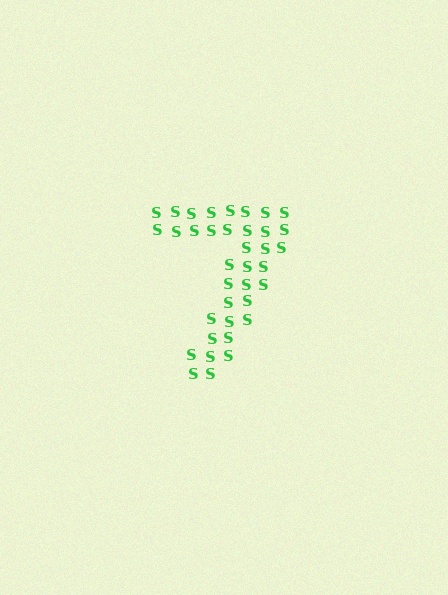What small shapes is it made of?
It is made of small letter S's.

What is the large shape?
The large shape is the digit 7.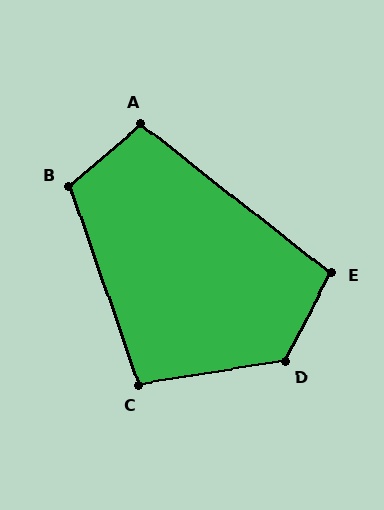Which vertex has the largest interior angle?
D, at approximately 127 degrees.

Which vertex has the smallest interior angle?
C, at approximately 100 degrees.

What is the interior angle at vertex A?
Approximately 101 degrees (obtuse).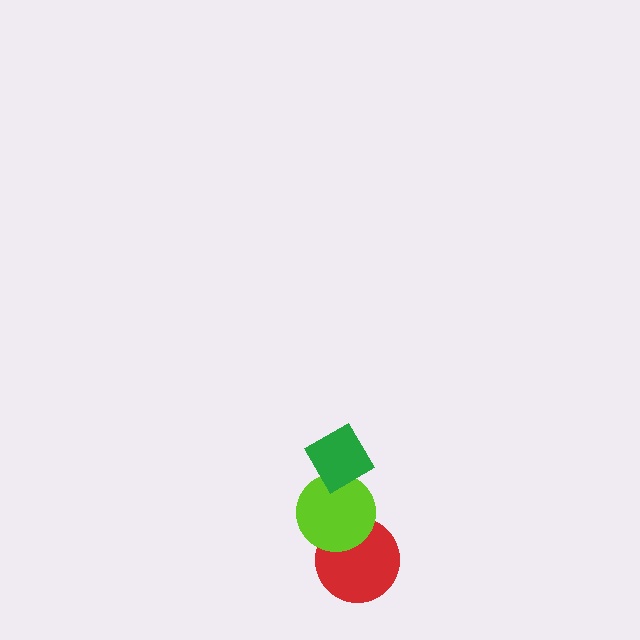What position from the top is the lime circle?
The lime circle is 2nd from the top.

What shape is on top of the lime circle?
The green diamond is on top of the lime circle.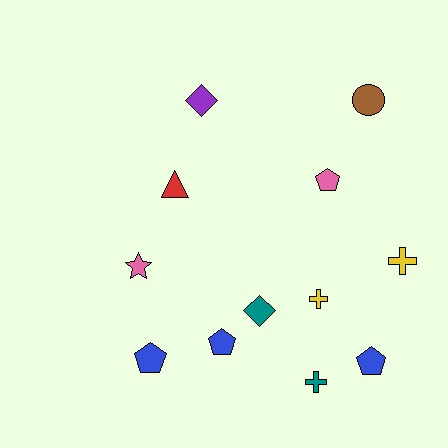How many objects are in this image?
There are 12 objects.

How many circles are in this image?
There is 1 circle.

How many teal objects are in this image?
There are 2 teal objects.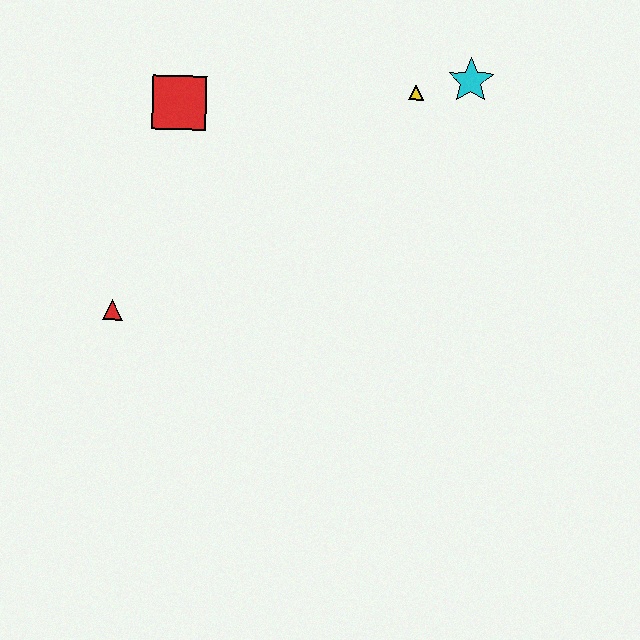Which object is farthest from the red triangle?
The cyan star is farthest from the red triangle.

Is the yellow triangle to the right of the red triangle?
Yes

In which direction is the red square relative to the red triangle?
The red square is above the red triangle.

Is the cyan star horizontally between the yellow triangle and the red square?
No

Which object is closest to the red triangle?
The red square is closest to the red triangle.